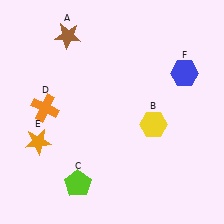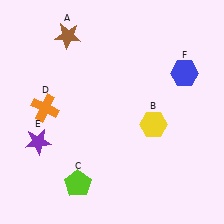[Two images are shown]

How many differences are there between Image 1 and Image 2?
There is 1 difference between the two images.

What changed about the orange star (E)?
In Image 1, E is orange. In Image 2, it changed to purple.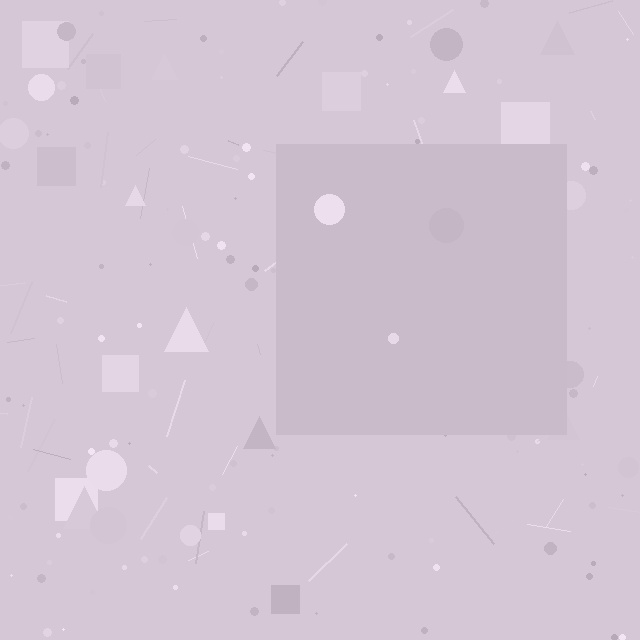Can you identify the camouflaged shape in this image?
The camouflaged shape is a square.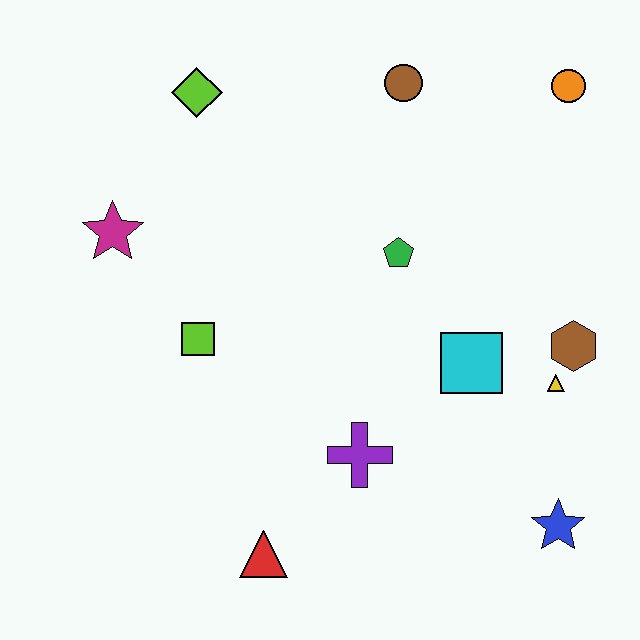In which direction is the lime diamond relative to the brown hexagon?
The lime diamond is to the left of the brown hexagon.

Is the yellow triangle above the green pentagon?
No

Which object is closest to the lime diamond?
The magenta star is closest to the lime diamond.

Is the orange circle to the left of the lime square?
No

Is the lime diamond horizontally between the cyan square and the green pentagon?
No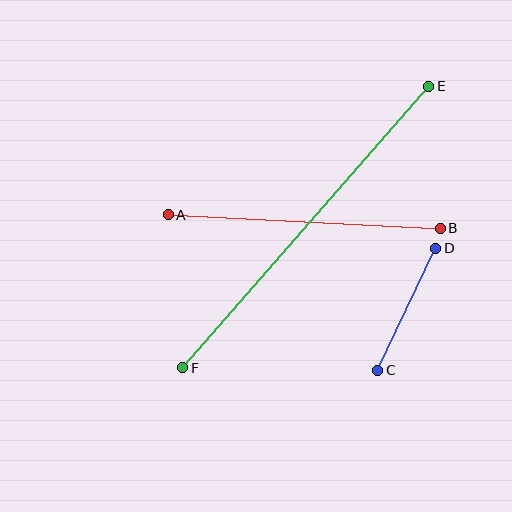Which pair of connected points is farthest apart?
Points E and F are farthest apart.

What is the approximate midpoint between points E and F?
The midpoint is at approximately (306, 227) pixels.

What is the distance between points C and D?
The distance is approximately 135 pixels.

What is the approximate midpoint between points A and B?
The midpoint is at approximately (304, 221) pixels.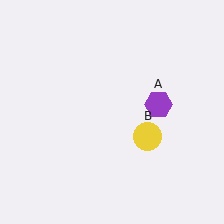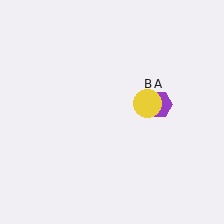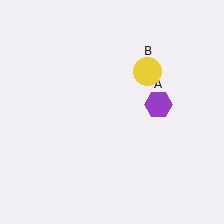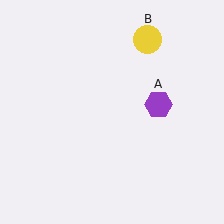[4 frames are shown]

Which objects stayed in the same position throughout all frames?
Purple hexagon (object A) remained stationary.